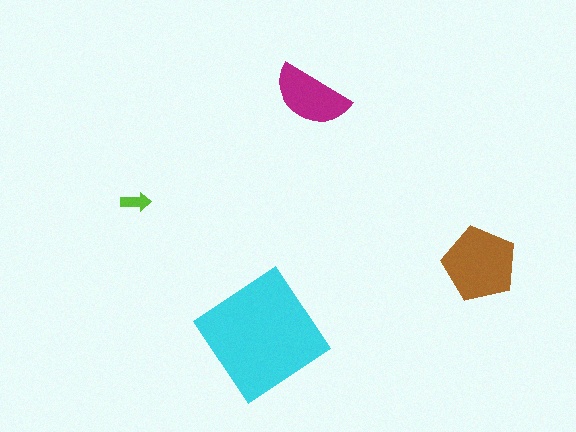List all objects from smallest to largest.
The lime arrow, the magenta semicircle, the brown pentagon, the cyan diamond.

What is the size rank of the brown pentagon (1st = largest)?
2nd.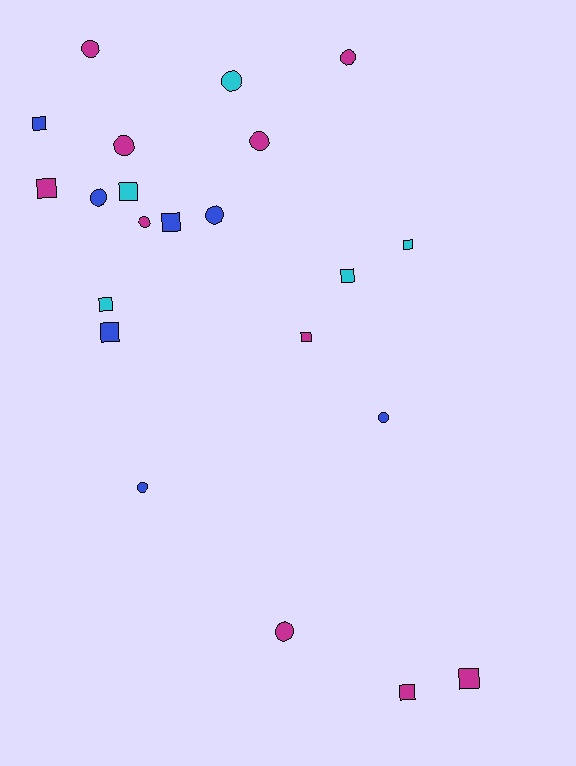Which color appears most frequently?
Magenta, with 10 objects.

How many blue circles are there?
There are 4 blue circles.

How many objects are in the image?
There are 22 objects.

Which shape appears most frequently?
Square, with 11 objects.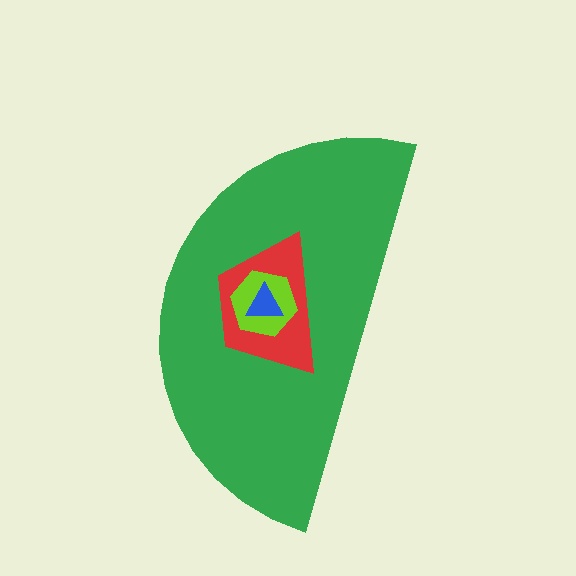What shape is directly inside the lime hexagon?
The blue triangle.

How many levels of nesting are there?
4.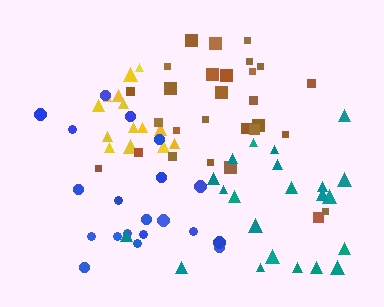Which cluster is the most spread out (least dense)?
Teal.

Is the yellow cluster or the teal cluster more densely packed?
Yellow.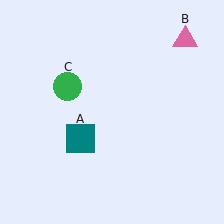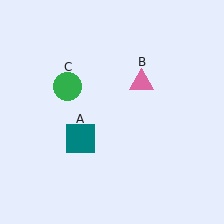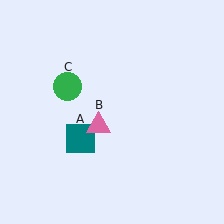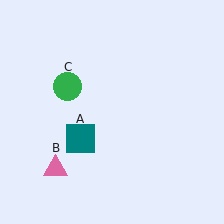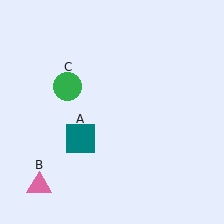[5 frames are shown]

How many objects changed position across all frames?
1 object changed position: pink triangle (object B).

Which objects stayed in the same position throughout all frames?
Teal square (object A) and green circle (object C) remained stationary.